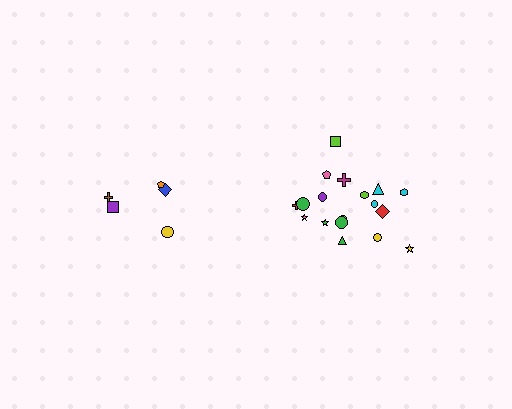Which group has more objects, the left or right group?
The right group.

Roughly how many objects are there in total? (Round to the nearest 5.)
Roughly 25 objects in total.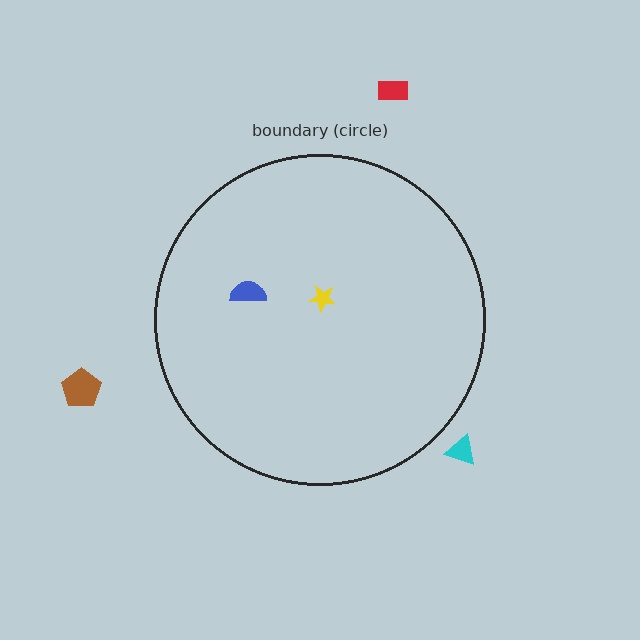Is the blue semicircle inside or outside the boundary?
Inside.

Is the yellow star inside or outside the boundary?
Inside.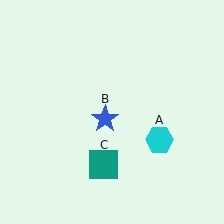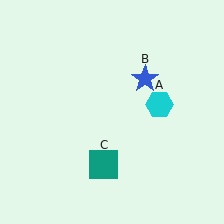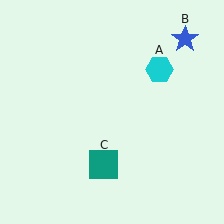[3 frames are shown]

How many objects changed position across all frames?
2 objects changed position: cyan hexagon (object A), blue star (object B).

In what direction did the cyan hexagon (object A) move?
The cyan hexagon (object A) moved up.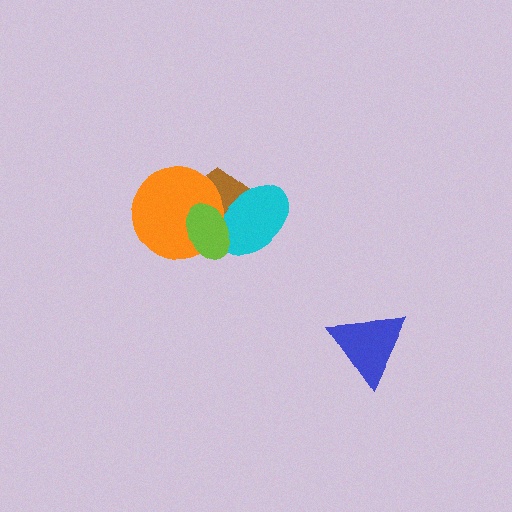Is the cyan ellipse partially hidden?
Yes, it is partially covered by another shape.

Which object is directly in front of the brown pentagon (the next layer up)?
The cyan ellipse is directly in front of the brown pentagon.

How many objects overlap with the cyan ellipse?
3 objects overlap with the cyan ellipse.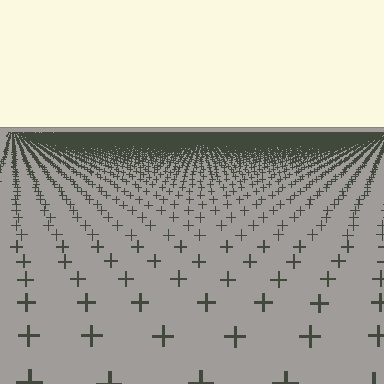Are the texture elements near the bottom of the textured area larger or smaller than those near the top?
Larger. Near the bottom, elements are closer to the viewer and appear at a bigger on-screen size.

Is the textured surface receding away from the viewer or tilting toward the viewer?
The surface is receding away from the viewer. Texture elements get smaller and denser toward the top.